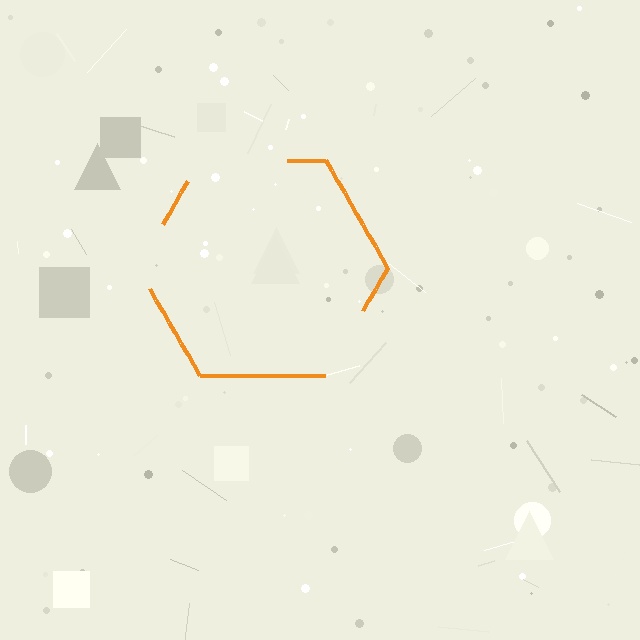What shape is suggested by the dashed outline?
The dashed outline suggests a hexagon.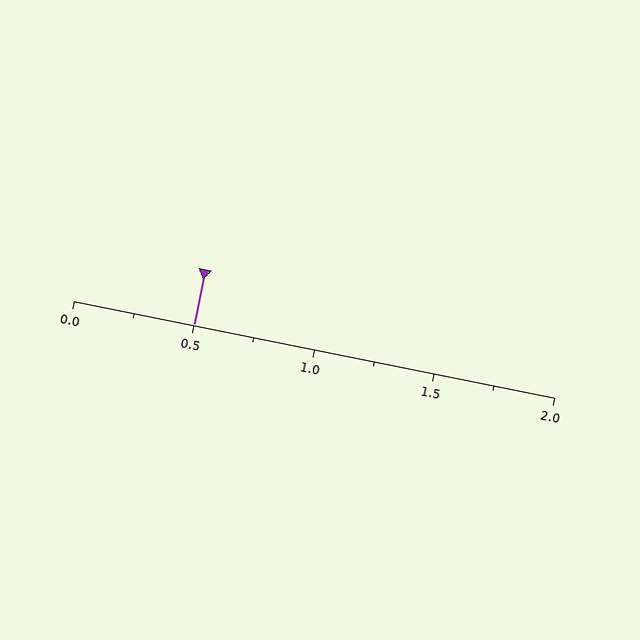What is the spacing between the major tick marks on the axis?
The major ticks are spaced 0.5 apart.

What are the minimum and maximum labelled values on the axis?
The axis runs from 0.0 to 2.0.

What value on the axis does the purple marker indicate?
The marker indicates approximately 0.5.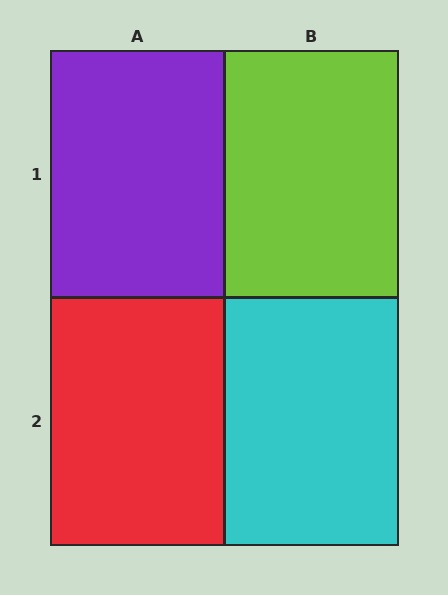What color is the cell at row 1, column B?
Lime.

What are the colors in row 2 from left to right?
Red, cyan.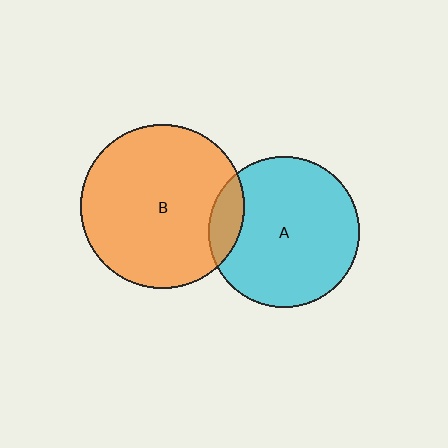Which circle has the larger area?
Circle B (orange).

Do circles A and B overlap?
Yes.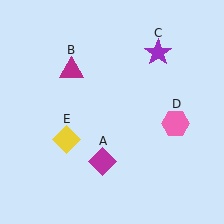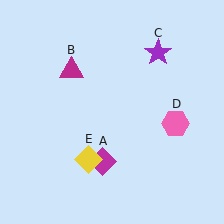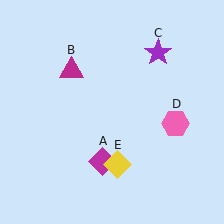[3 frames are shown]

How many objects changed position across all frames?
1 object changed position: yellow diamond (object E).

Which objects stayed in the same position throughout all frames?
Magenta diamond (object A) and magenta triangle (object B) and purple star (object C) and pink hexagon (object D) remained stationary.